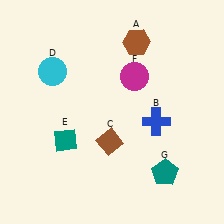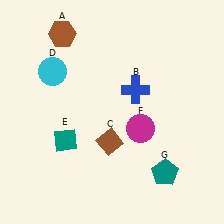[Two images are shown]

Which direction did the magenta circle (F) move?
The magenta circle (F) moved down.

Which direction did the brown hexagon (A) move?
The brown hexagon (A) moved left.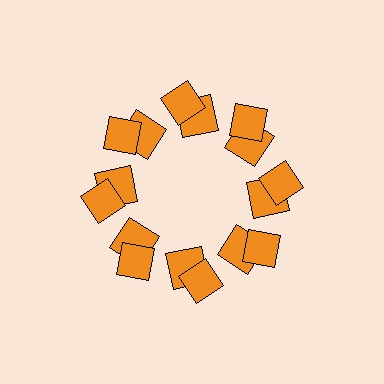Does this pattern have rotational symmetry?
Yes, this pattern has 8-fold rotational symmetry. It looks the same after rotating 45 degrees around the center.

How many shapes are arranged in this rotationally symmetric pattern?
There are 16 shapes, arranged in 8 groups of 2.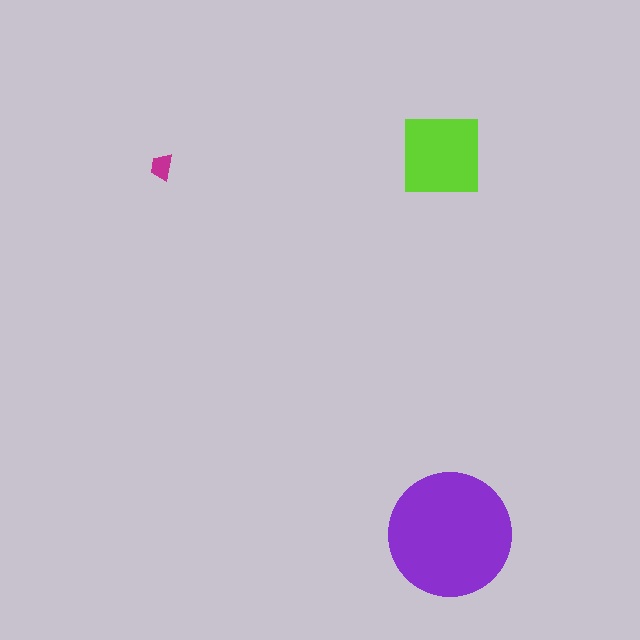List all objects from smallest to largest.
The magenta trapezoid, the lime square, the purple circle.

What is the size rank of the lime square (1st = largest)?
2nd.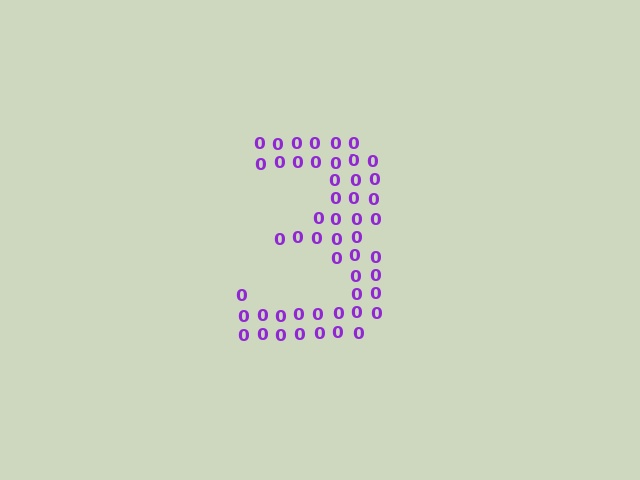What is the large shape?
The large shape is the digit 3.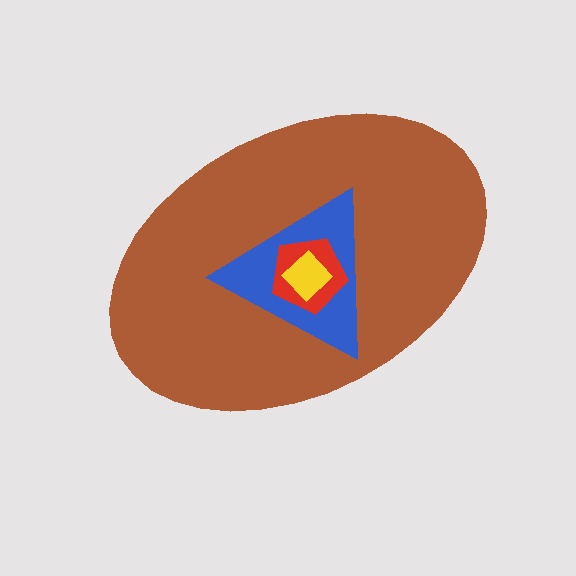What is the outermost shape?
The brown ellipse.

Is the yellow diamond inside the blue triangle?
Yes.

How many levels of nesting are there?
4.